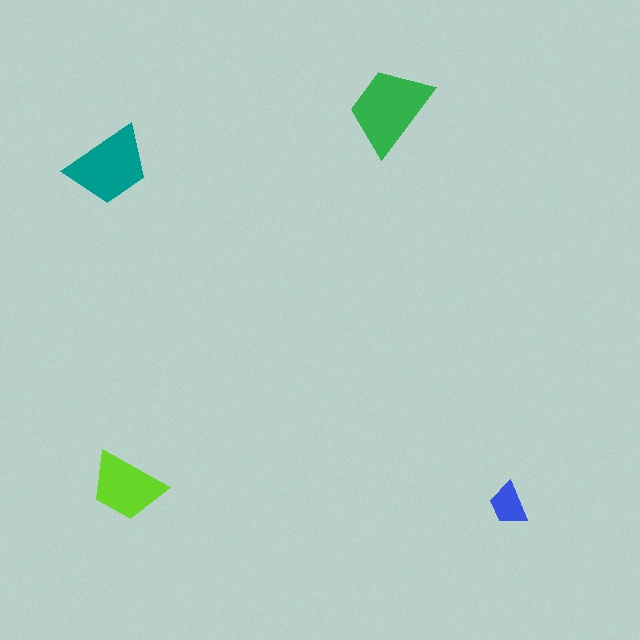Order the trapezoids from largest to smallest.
the green one, the teal one, the lime one, the blue one.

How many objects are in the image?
There are 4 objects in the image.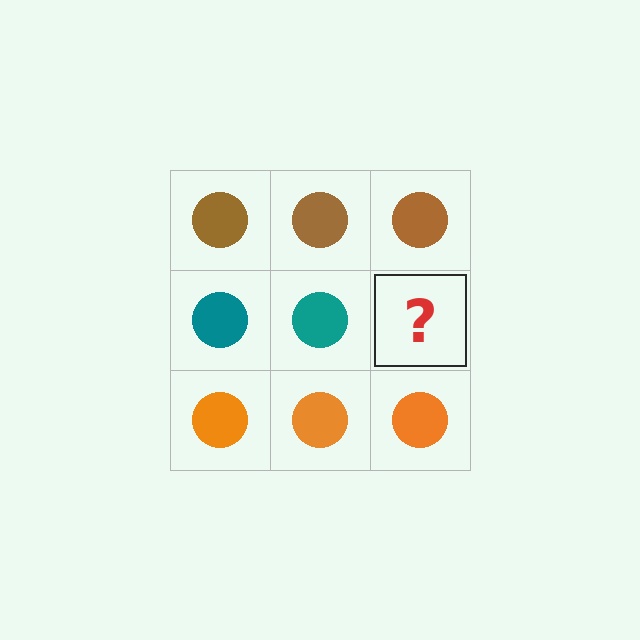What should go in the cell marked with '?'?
The missing cell should contain a teal circle.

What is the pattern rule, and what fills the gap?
The rule is that each row has a consistent color. The gap should be filled with a teal circle.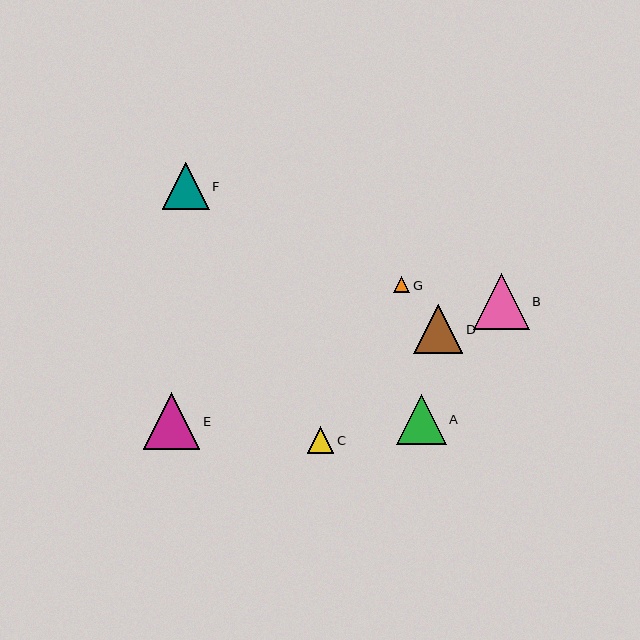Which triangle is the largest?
Triangle E is the largest with a size of approximately 57 pixels.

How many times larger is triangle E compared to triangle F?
Triangle E is approximately 1.2 times the size of triangle F.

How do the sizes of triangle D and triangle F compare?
Triangle D and triangle F are approximately the same size.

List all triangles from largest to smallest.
From largest to smallest: E, B, A, D, F, C, G.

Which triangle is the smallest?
Triangle G is the smallest with a size of approximately 16 pixels.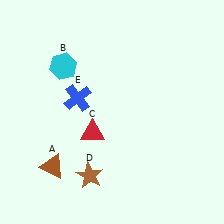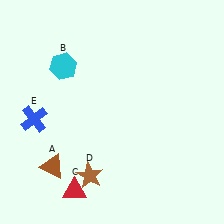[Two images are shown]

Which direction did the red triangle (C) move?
The red triangle (C) moved down.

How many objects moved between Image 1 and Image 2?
2 objects moved between the two images.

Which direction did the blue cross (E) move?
The blue cross (E) moved left.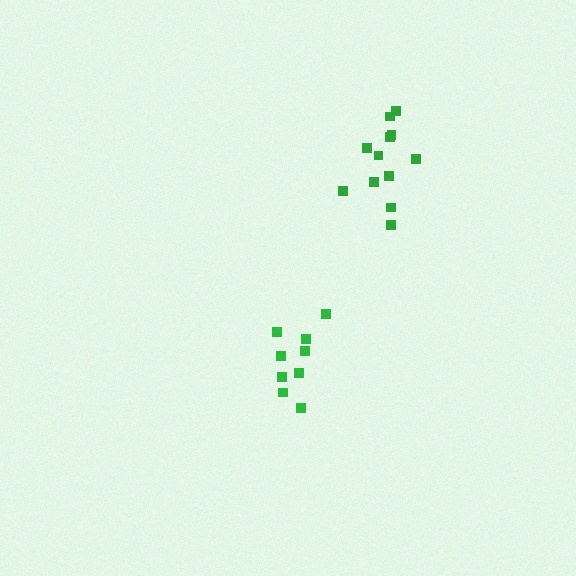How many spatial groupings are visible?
There are 2 spatial groupings.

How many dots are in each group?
Group 1: 12 dots, Group 2: 9 dots (21 total).